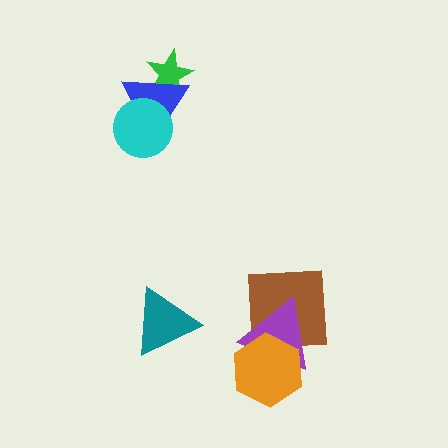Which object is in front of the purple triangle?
The orange hexagon is in front of the purple triangle.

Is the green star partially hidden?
Yes, it is partially covered by another shape.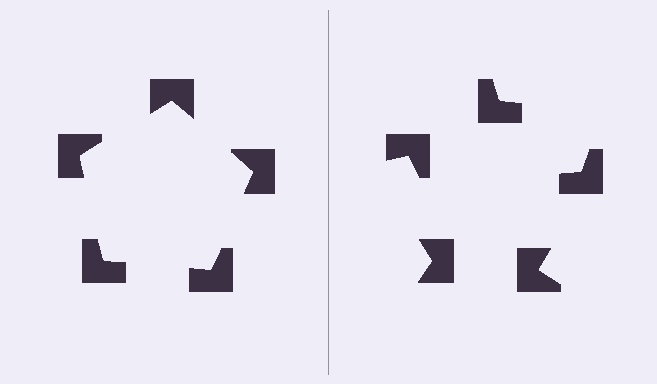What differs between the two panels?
The notched squares are positioned identically on both sides; only the wedge orientations differ. On the left they align to a pentagon; on the right they are misaligned.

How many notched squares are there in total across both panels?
10 — 5 on each side.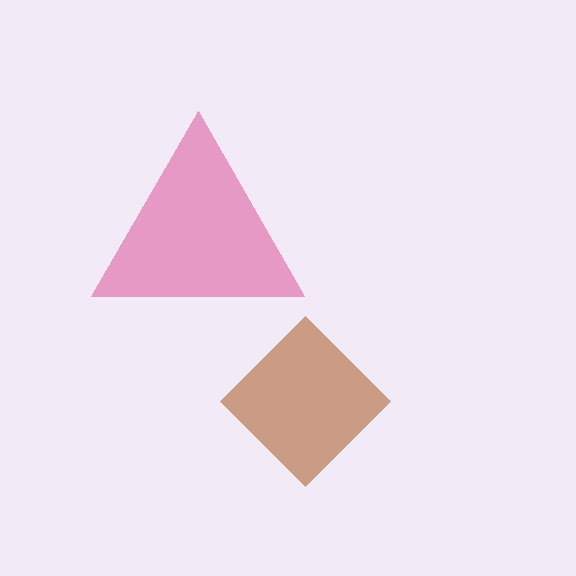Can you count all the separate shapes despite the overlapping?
Yes, there are 2 separate shapes.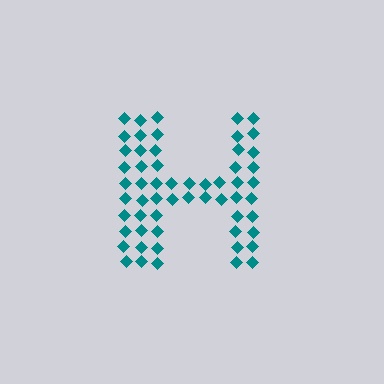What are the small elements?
The small elements are diamonds.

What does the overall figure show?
The overall figure shows the letter H.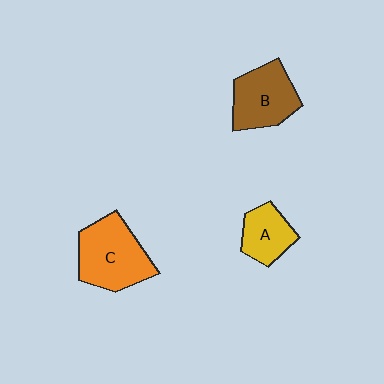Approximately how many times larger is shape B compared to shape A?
Approximately 1.4 times.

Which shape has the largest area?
Shape C (orange).